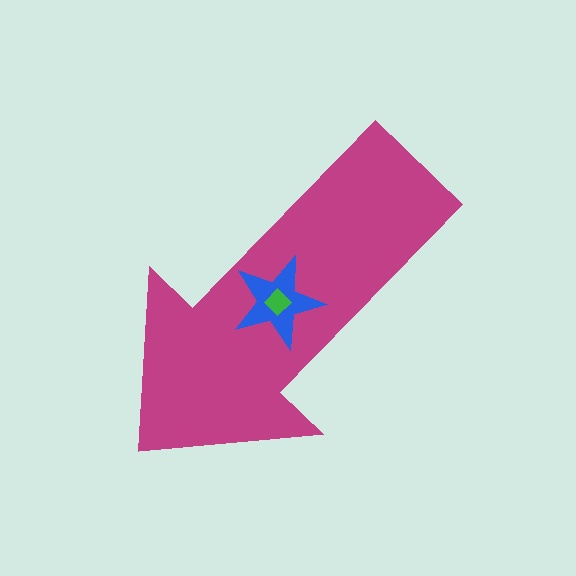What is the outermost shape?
The magenta arrow.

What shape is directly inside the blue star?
The green diamond.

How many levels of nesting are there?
3.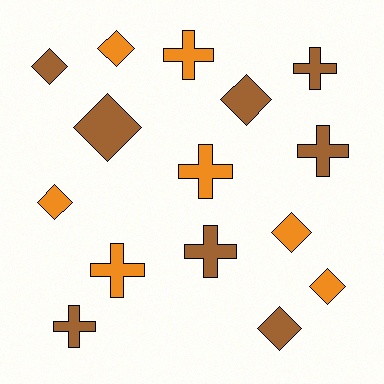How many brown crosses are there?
There are 4 brown crosses.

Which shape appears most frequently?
Diamond, with 8 objects.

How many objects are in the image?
There are 15 objects.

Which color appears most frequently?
Brown, with 8 objects.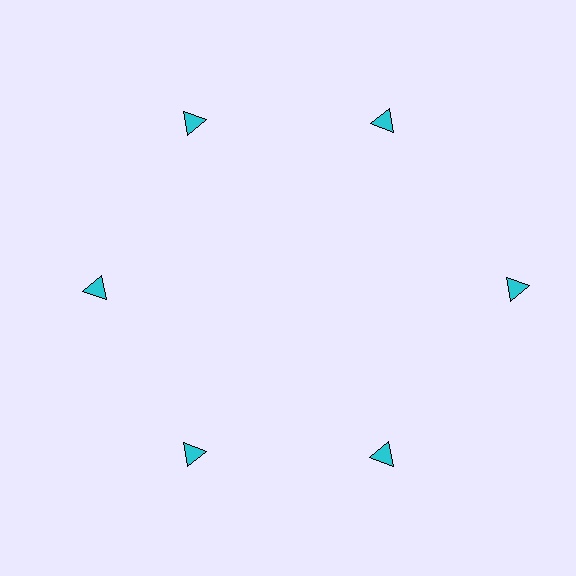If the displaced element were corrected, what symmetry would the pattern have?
It would have 6-fold rotational symmetry — the pattern would map onto itself every 60 degrees.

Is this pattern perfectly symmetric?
No. The 6 cyan triangles are arranged in a ring, but one element near the 3 o'clock position is pushed outward from the center, breaking the 6-fold rotational symmetry.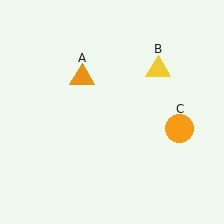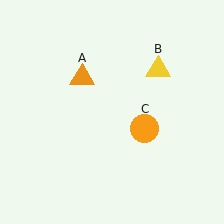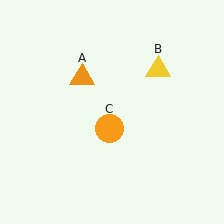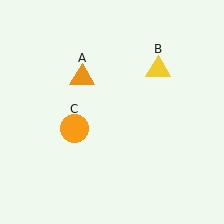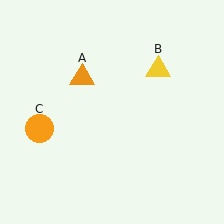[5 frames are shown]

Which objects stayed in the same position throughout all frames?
Orange triangle (object A) and yellow triangle (object B) remained stationary.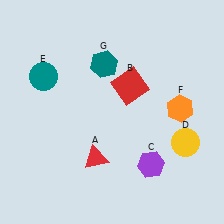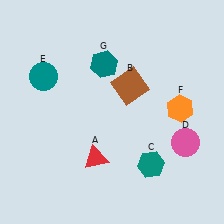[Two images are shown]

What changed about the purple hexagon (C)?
In Image 1, C is purple. In Image 2, it changed to teal.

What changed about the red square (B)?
In Image 1, B is red. In Image 2, it changed to brown.